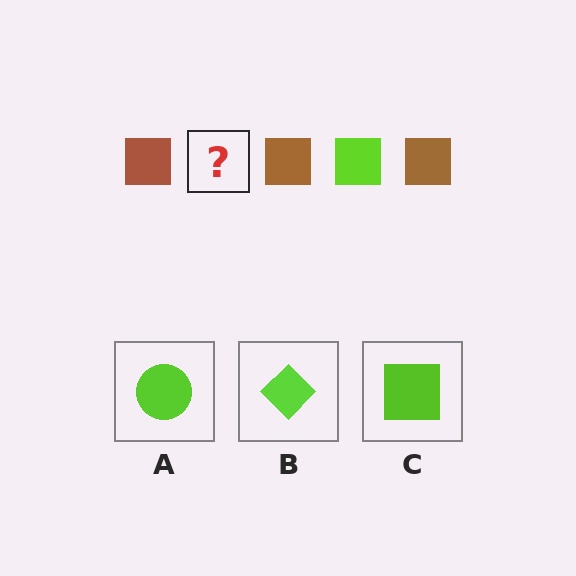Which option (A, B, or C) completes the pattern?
C.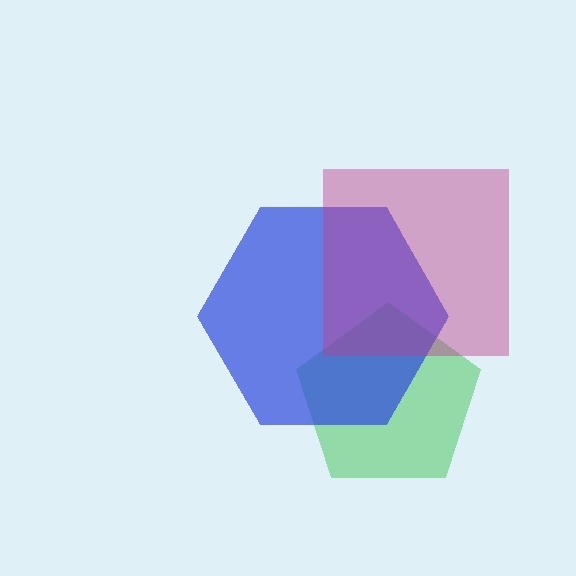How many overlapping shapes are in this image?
There are 3 overlapping shapes in the image.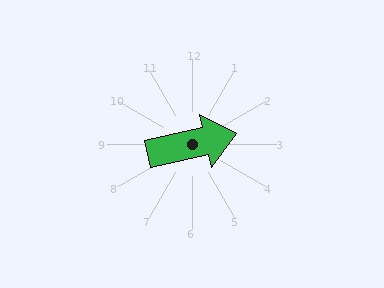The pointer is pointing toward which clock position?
Roughly 3 o'clock.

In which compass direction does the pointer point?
East.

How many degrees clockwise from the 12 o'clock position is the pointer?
Approximately 77 degrees.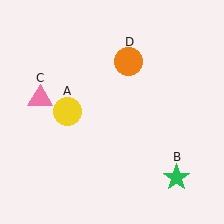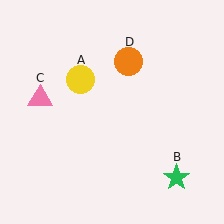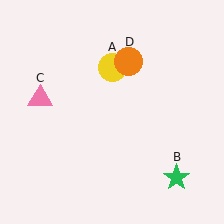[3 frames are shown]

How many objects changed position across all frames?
1 object changed position: yellow circle (object A).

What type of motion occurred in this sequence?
The yellow circle (object A) rotated clockwise around the center of the scene.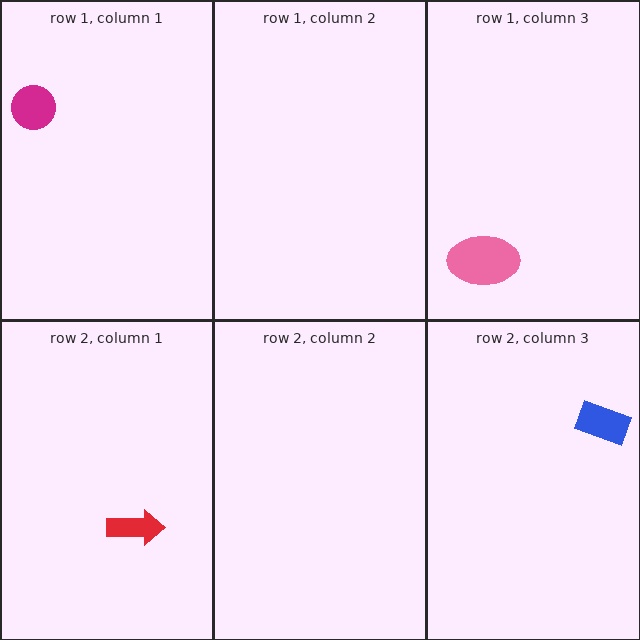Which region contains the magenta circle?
The row 1, column 1 region.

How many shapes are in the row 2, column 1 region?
1.